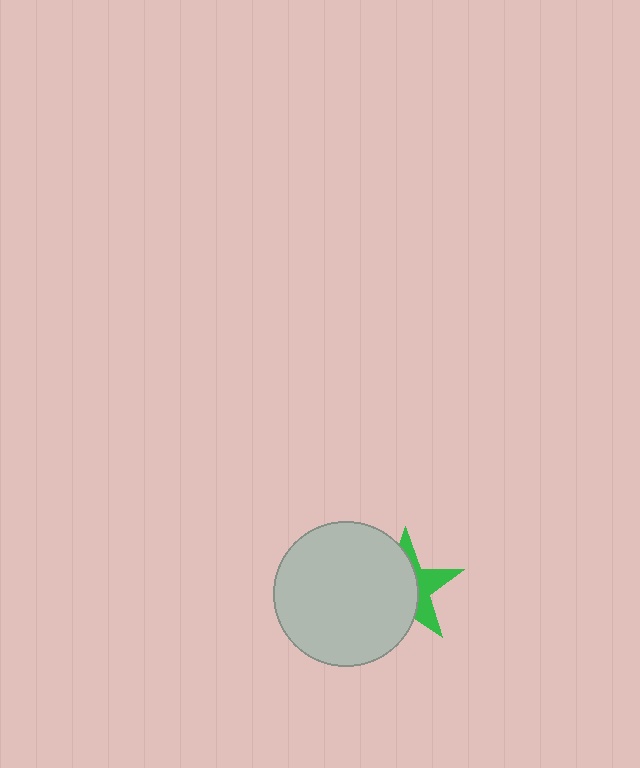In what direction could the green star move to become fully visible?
The green star could move right. That would shift it out from behind the light gray circle entirely.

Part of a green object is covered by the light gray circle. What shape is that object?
It is a star.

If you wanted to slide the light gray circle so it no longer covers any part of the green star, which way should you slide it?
Slide it left — that is the most direct way to separate the two shapes.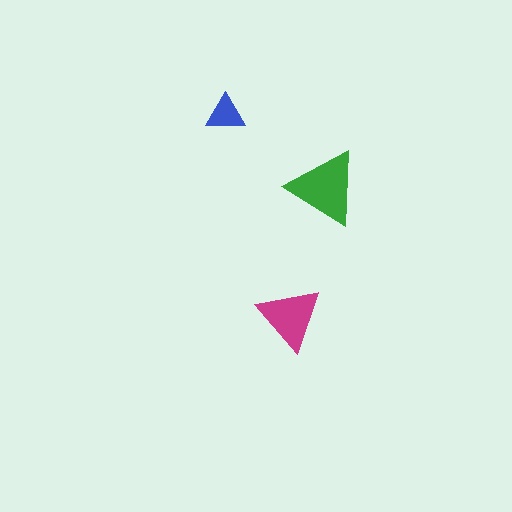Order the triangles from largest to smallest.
the green one, the magenta one, the blue one.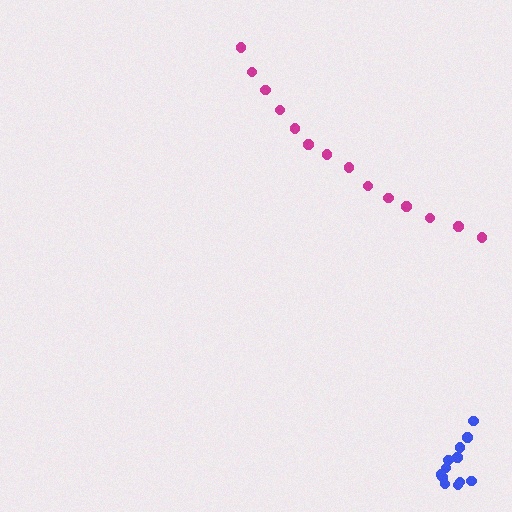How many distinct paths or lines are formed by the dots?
There are 2 distinct paths.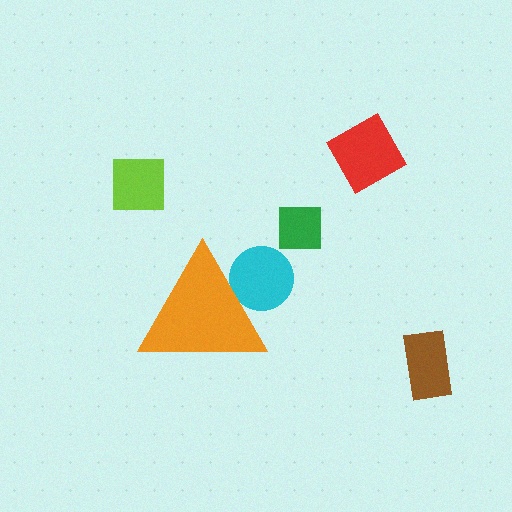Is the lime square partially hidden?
No, the lime square is fully visible.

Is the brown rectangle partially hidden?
No, the brown rectangle is fully visible.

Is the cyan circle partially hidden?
Yes, the cyan circle is partially hidden behind the orange triangle.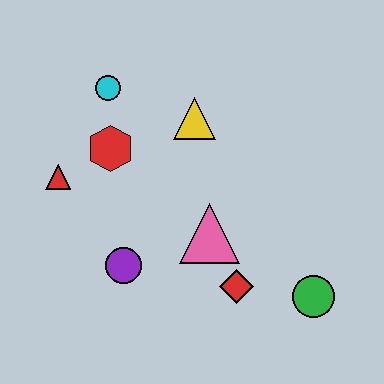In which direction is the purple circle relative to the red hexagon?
The purple circle is below the red hexagon.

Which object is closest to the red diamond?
The pink triangle is closest to the red diamond.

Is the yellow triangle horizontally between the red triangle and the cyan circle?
No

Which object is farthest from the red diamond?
The cyan circle is farthest from the red diamond.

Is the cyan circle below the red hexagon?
No